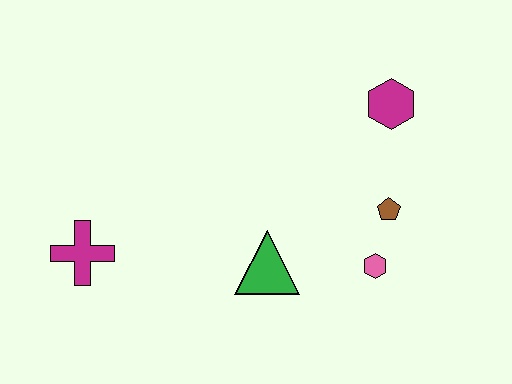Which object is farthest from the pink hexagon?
The magenta cross is farthest from the pink hexagon.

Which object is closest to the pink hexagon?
The brown pentagon is closest to the pink hexagon.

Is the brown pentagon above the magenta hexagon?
No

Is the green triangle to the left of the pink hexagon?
Yes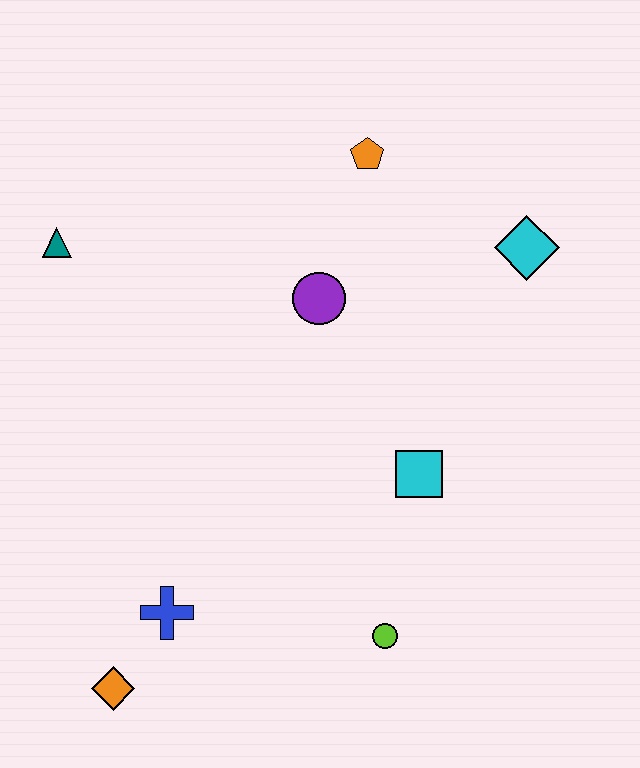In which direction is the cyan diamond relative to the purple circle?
The cyan diamond is to the right of the purple circle.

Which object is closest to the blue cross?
The orange diamond is closest to the blue cross.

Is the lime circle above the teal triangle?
No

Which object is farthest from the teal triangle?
The lime circle is farthest from the teal triangle.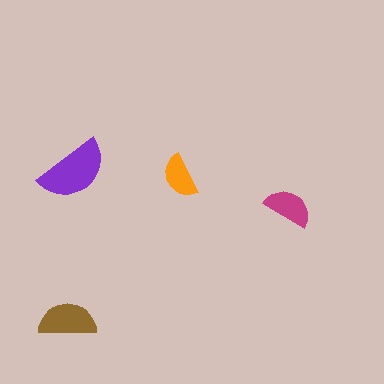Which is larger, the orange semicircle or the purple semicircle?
The purple one.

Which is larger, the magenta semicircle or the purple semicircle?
The purple one.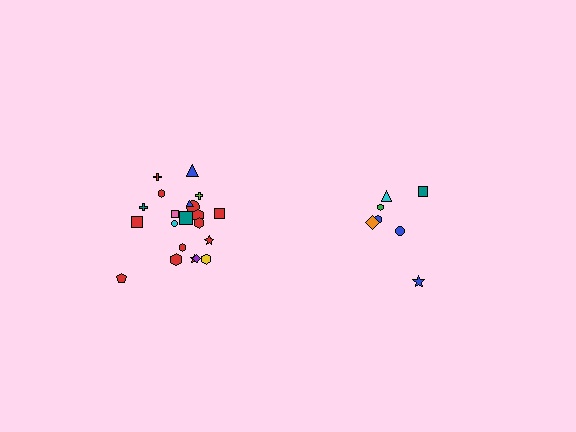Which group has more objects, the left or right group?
The left group.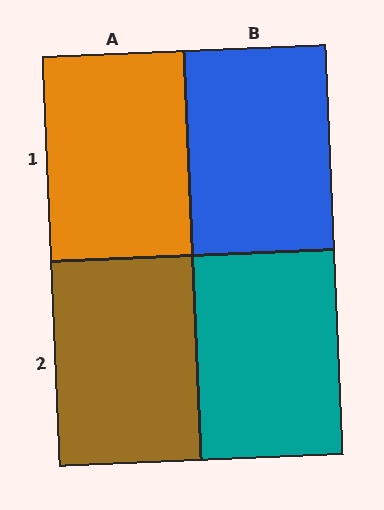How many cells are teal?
1 cell is teal.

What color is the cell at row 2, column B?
Teal.